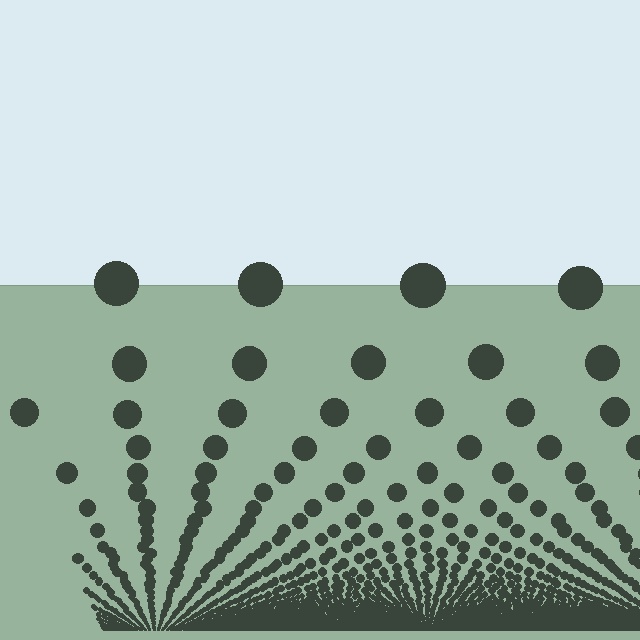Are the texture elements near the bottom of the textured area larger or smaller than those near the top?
Smaller. The gradient is inverted — elements near the bottom are smaller and denser.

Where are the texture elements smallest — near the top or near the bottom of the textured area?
Near the bottom.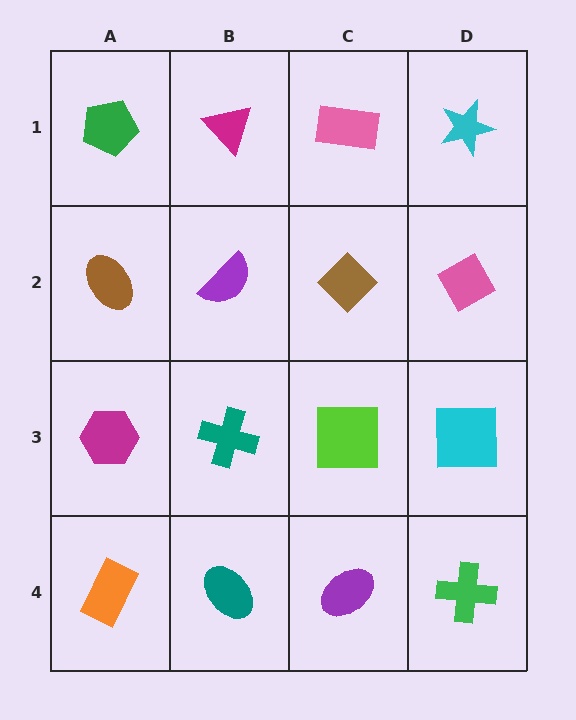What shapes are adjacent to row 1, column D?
A pink diamond (row 2, column D), a pink rectangle (row 1, column C).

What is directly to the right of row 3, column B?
A lime square.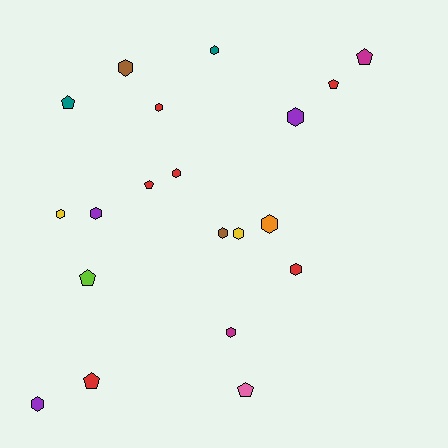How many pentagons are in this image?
There are 7 pentagons.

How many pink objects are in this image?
There is 1 pink object.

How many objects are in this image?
There are 20 objects.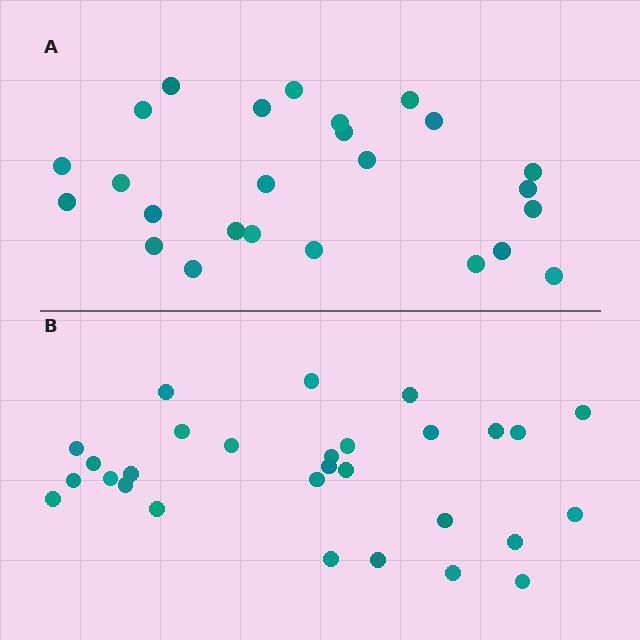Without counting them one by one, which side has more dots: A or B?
Region B (the bottom region) has more dots.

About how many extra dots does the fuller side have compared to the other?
Region B has about 4 more dots than region A.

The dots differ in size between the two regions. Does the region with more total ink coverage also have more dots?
No. Region A has more total ink coverage because its dots are larger, but region B actually contains more individual dots. Total area can be misleading — the number of items is what matters here.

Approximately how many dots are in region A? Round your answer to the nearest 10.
About 20 dots. (The exact count is 25, which rounds to 20.)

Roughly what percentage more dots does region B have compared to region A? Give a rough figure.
About 15% more.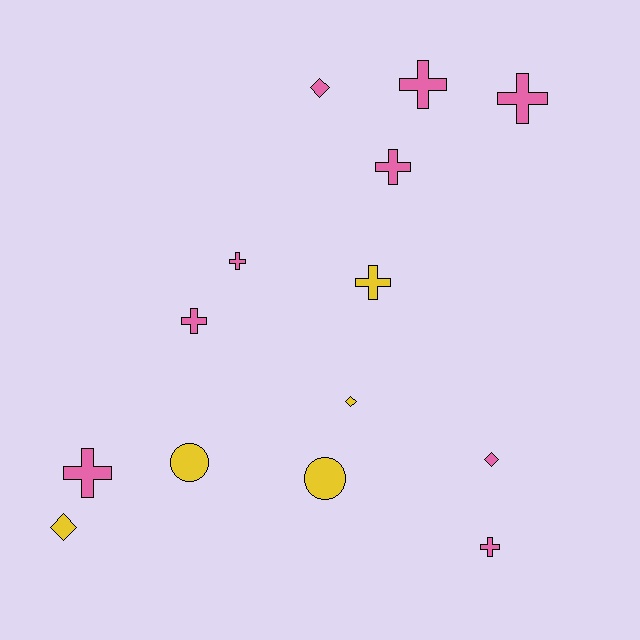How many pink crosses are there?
There are 7 pink crosses.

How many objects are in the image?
There are 14 objects.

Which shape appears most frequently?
Cross, with 8 objects.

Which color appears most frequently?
Pink, with 9 objects.